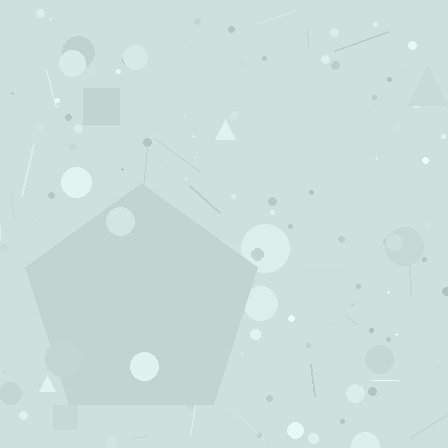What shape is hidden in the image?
A pentagon is hidden in the image.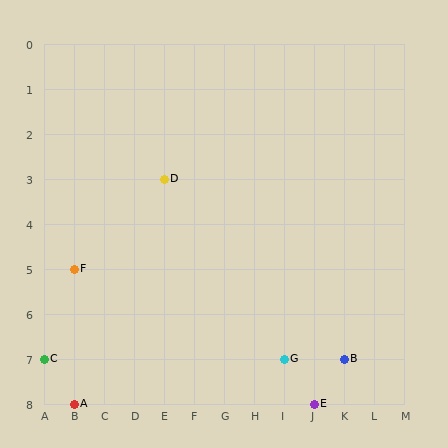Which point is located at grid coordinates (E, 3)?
Point D is at (E, 3).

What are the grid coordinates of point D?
Point D is at grid coordinates (E, 3).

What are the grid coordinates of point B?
Point B is at grid coordinates (K, 7).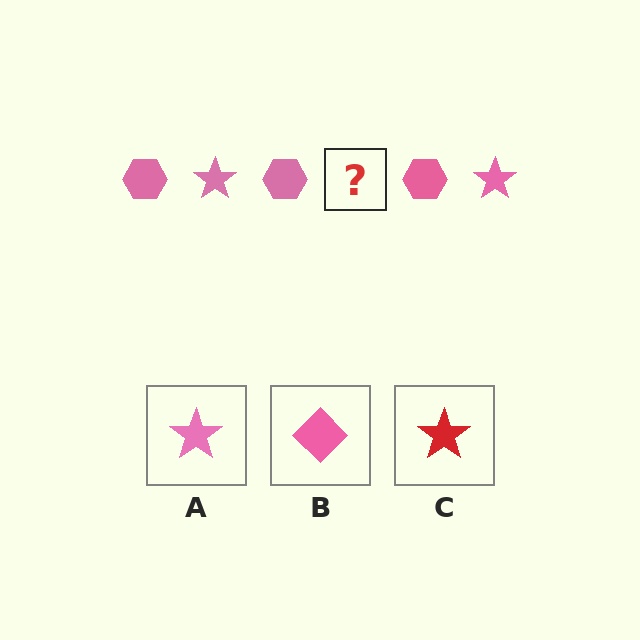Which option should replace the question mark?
Option A.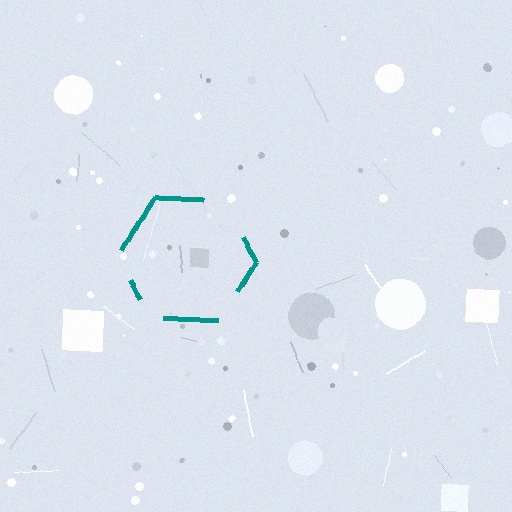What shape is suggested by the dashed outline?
The dashed outline suggests a hexagon.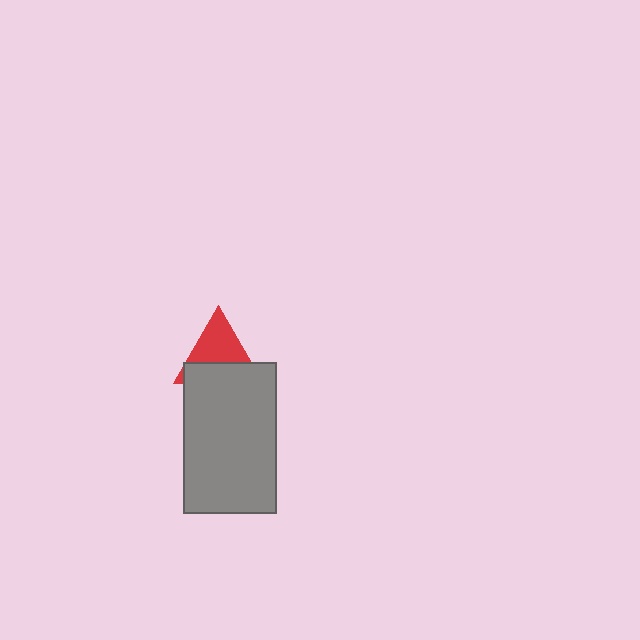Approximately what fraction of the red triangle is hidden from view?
Roughly 45% of the red triangle is hidden behind the gray rectangle.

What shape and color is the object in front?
The object in front is a gray rectangle.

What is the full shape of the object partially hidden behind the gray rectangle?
The partially hidden object is a red triangle.